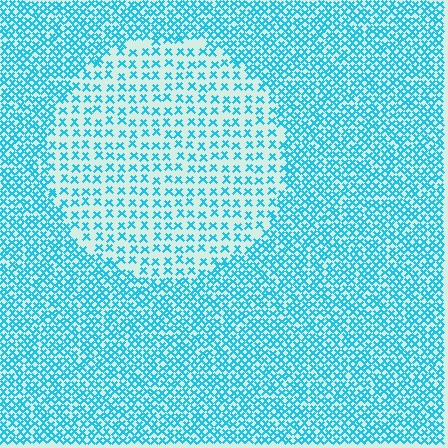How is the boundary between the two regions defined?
The boundary is defined by a change in element density (approximately 2.1x ratio). All elements are the same color, size, and shape.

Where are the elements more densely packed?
The elements are more densely packed outside the circle boundary.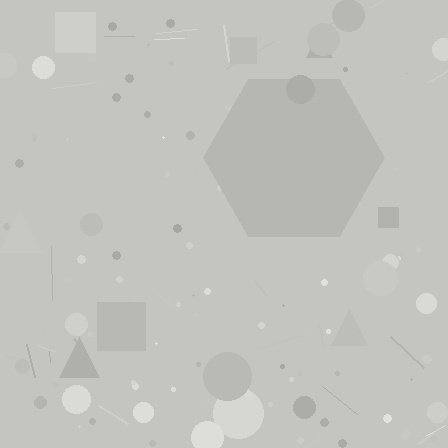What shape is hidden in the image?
A hexagon is hidden in the image.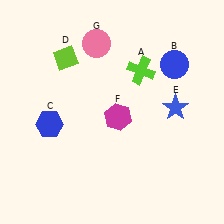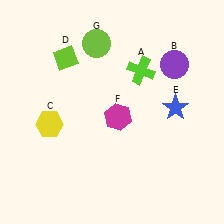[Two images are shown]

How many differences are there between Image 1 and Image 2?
There are 3 differences between the two images.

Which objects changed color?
B changed from blue to purple. C changed from blue to yellow. G changed from pink to lime.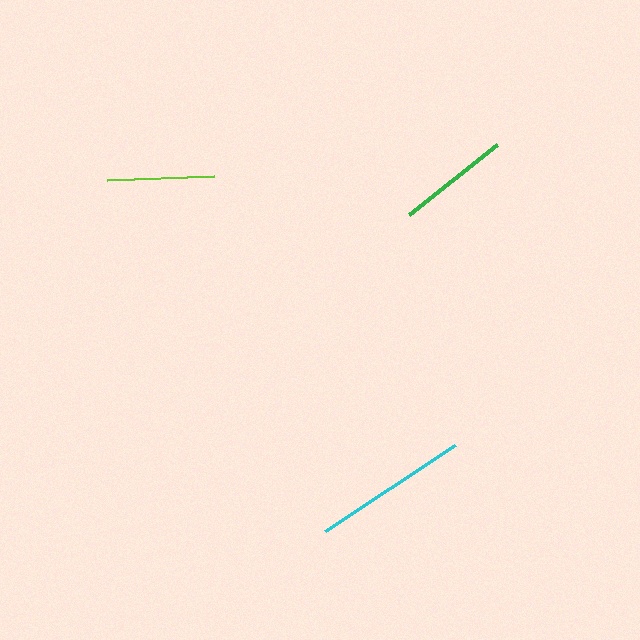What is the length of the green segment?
The green segment is approximately 112 pixels long.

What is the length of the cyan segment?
The cyan segment is approximately 156 pixels long.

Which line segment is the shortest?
The lime line is the shortest at approximately 107 pixels.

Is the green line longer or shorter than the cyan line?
The cyan line is longer than the green line.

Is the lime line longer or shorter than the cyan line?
The cyan line is longer than the lime line.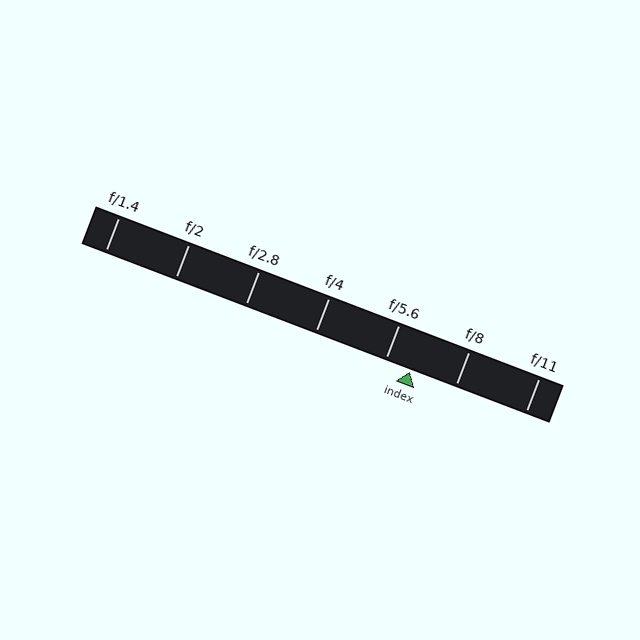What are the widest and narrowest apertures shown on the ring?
The widest aperture shown is f/1.4 and the narrowest is f/11.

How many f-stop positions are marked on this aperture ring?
There are 7 f-stop positions marked.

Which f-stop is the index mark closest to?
The index mark is closest to f/5.6.